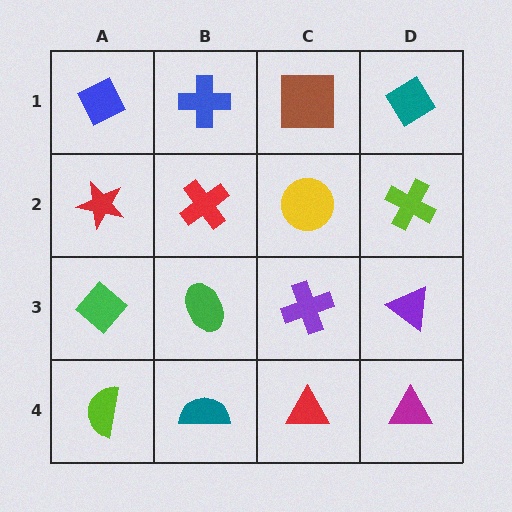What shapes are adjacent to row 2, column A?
A blue diamond (row 1, column A), a green diamond (row 3, column A), a red cross (row 2, column B).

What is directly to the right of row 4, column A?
A teal semicircle.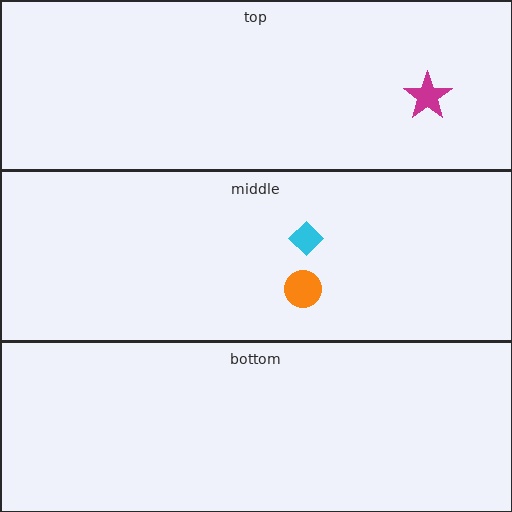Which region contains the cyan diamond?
The middle region.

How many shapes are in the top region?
1.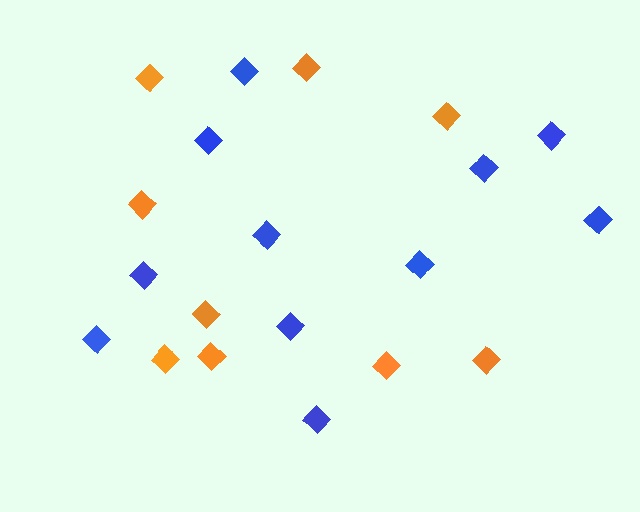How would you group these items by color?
There are 2 groups: one group of blue diamonds (11) and one group of orange diamonds (9).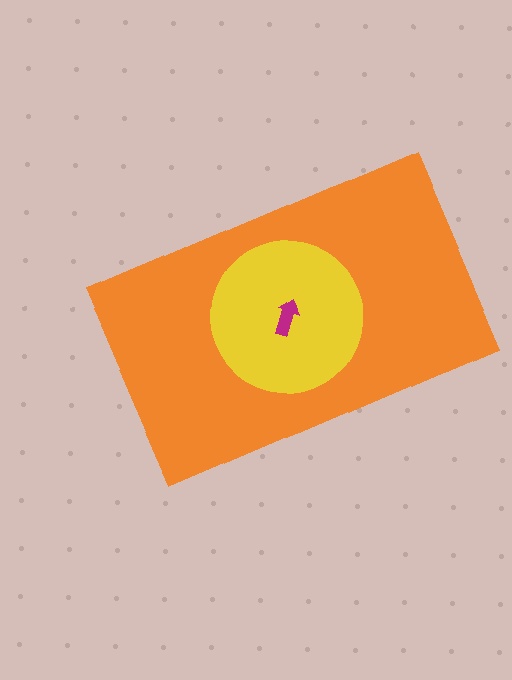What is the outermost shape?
The orange rectangle.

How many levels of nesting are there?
3.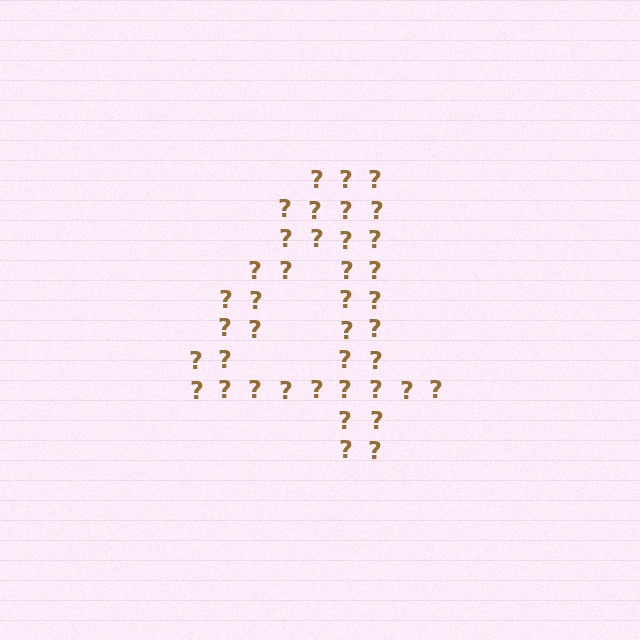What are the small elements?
The small elements are question marks.